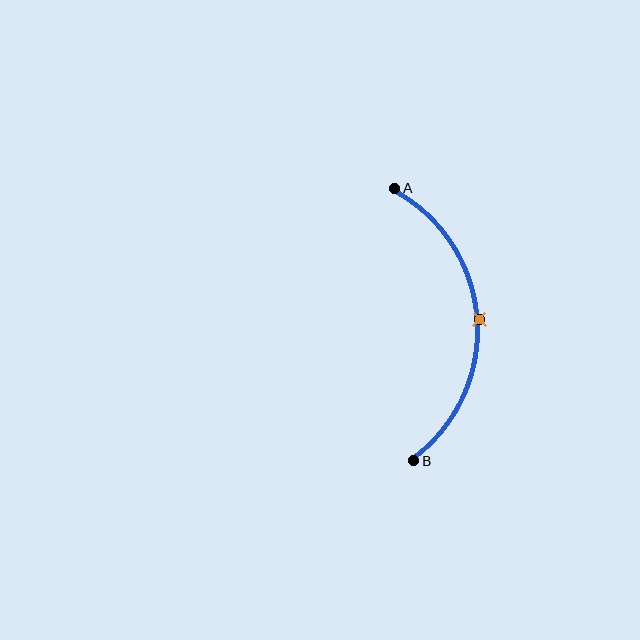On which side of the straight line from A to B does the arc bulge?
The arc bulges to the right of the straight line connecting A and B.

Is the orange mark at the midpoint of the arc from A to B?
Yes. The orange mark lies on the arc at equal arc-length from both A and B — it is the arc midpoint.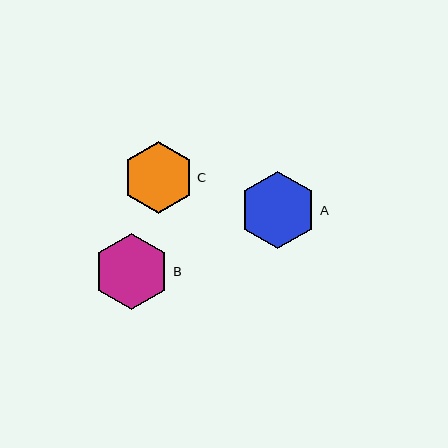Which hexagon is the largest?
Hexagon A is the largest with a size of approximately 77 pixels.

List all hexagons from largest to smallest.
From largest to smallest: A, B, C.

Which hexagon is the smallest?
Hexagon C is the smallest with a size of approximately 71 pixels.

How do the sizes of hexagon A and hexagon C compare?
Hexagon A and hexagon C are approximately the same size.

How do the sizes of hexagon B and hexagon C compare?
Hexagon B and hexagon C are approximately the same size.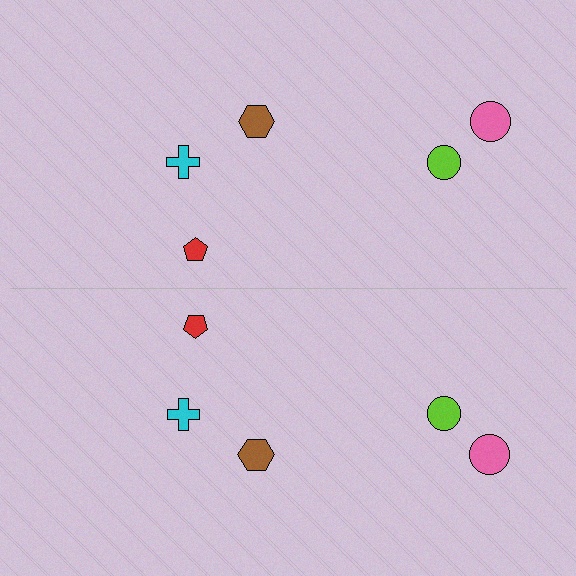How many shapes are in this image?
There are 10 shapes in this image.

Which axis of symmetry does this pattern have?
The pattern has a horizontal axis of symmetry running through the center of the image.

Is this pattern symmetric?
Yes, this pattern has bilateral (reflection) symmetry.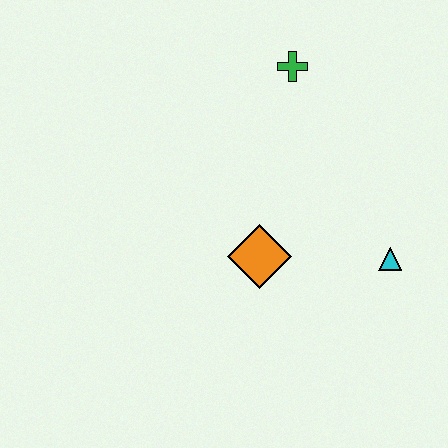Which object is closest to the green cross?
The orange diamond is closest to the green cross.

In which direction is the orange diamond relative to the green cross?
The orange diamond is below the green cross.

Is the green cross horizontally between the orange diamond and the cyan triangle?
Yes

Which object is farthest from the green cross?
The cyan triangle is farthest from the green cross.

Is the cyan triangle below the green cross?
Yes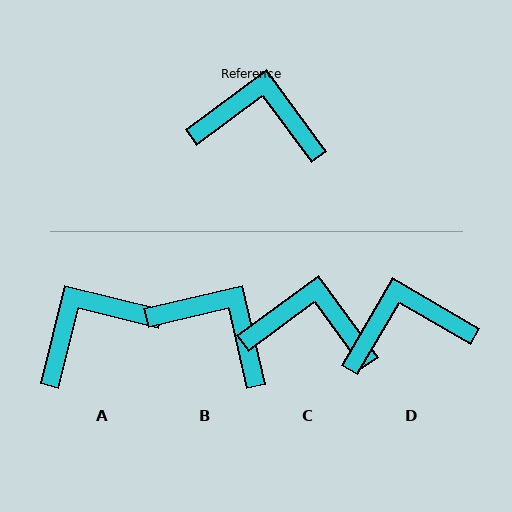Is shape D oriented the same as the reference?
No, it is off by about 24 degrees.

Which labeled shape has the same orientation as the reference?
C.